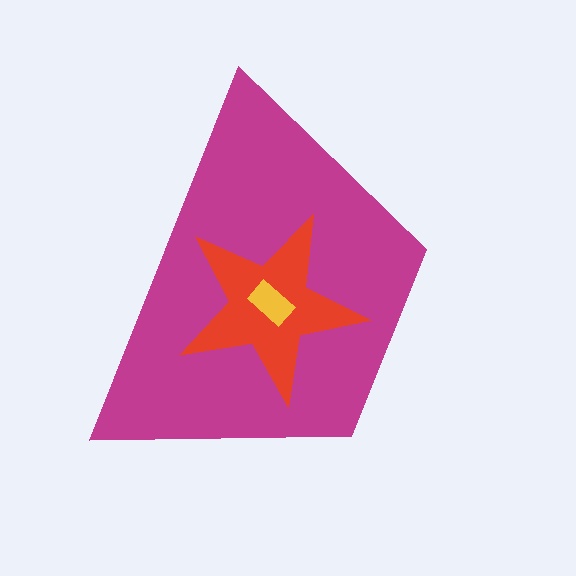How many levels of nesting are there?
3.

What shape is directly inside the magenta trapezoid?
The red star.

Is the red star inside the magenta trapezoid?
Yes.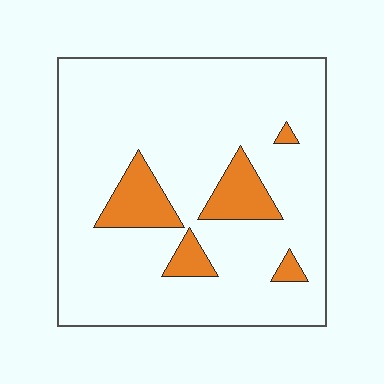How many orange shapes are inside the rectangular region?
5.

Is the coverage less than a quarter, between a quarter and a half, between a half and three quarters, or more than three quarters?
Less than a quarter.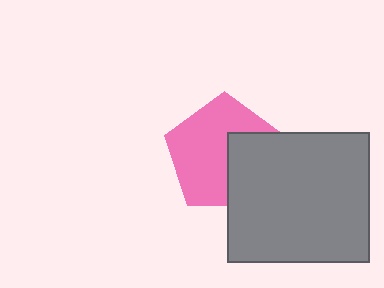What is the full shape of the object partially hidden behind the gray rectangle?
The partially hidden object is a pink pentagon.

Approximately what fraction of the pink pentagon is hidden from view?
Roughly 36% of the pink pentagon is hidden behind the gray rectangle.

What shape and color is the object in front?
The object in front is a gray rectangle.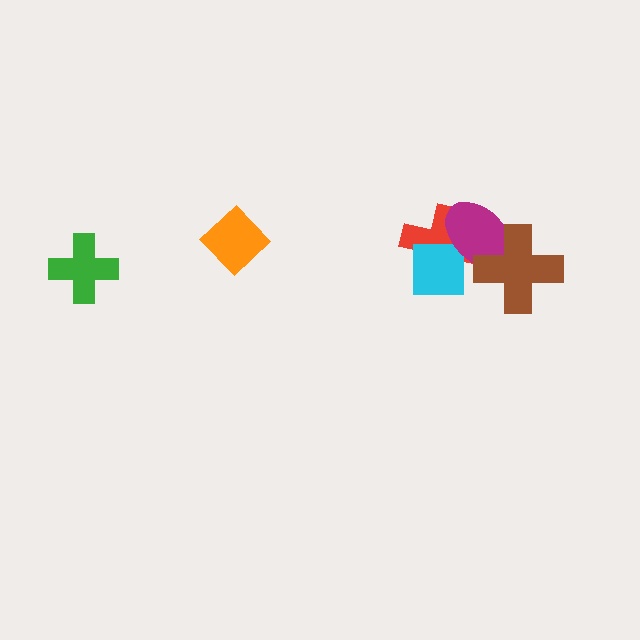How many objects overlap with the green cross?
0 objects overlap with the green cross.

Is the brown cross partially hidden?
No, no other shape covers it.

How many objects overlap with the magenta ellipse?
3 objects overlap with the magenta ellipse.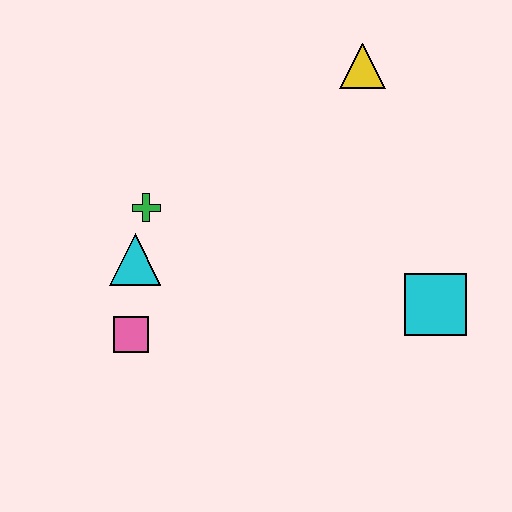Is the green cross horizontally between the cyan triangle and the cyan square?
Yes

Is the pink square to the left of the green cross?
Yes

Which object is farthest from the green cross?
The cyan square is farthest from the green cross.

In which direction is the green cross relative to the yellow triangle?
The green cross is to the left of the yellow triangle.